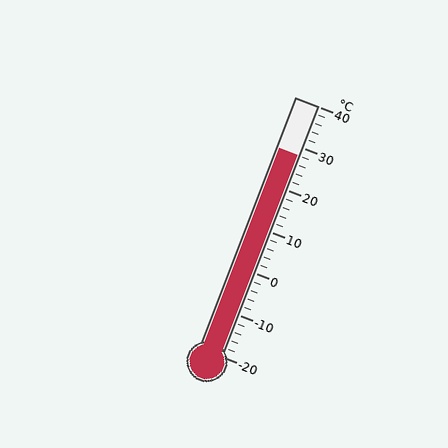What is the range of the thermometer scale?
The thermometer scale ranges from -20°C to 40°C.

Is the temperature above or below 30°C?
The temperature is below 30°C.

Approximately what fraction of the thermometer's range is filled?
The thermometer is filled to approximately 80% of its range.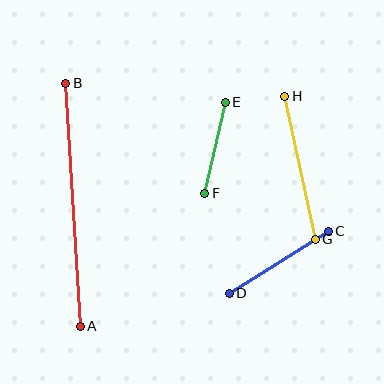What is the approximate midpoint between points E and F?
The midpoint is at approximately (215, 148) pixels.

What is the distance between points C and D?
The distance is approximately 117 pixels.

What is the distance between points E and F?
The distance is approximately 93 pixels.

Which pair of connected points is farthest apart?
Points A and B are farthest apart.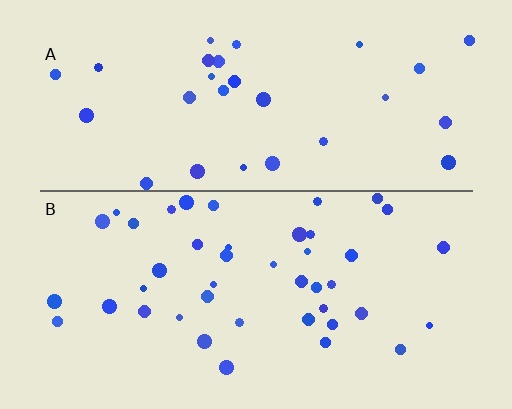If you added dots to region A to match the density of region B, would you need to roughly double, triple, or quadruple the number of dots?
Approximately double.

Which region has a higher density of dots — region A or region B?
B (the bottom).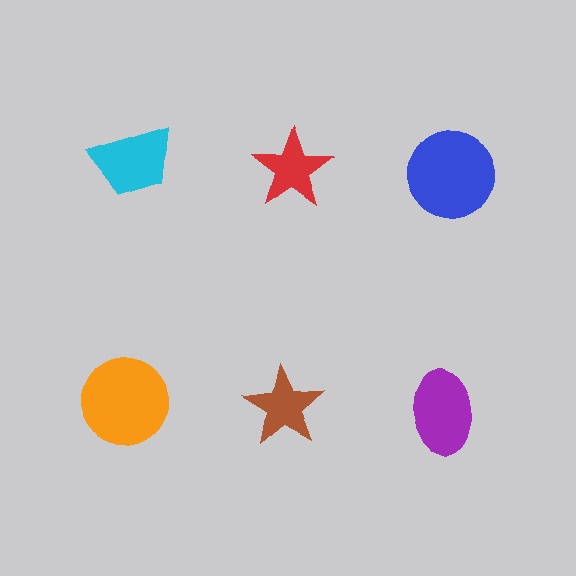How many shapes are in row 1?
3 shapes.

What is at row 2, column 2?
A brown star.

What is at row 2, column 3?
A purple ellipse.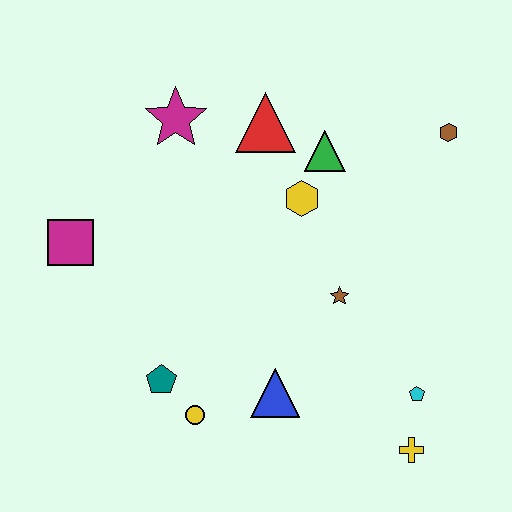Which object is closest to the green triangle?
The yellow hexagon is closest to the green triangle.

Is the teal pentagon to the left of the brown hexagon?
Yes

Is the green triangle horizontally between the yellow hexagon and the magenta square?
No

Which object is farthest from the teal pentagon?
The brown hexagon is farthest from the teal pentagon.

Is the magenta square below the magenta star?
Yes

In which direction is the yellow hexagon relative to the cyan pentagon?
The yellow hexagon is above the cyan pentagon.